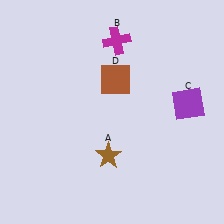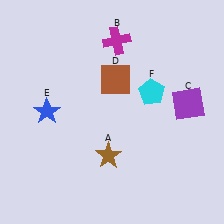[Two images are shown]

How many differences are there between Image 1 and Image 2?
There are 2 differences between the two images.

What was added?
A blue star (E), a cyan pentagon (F) were added in Image 2.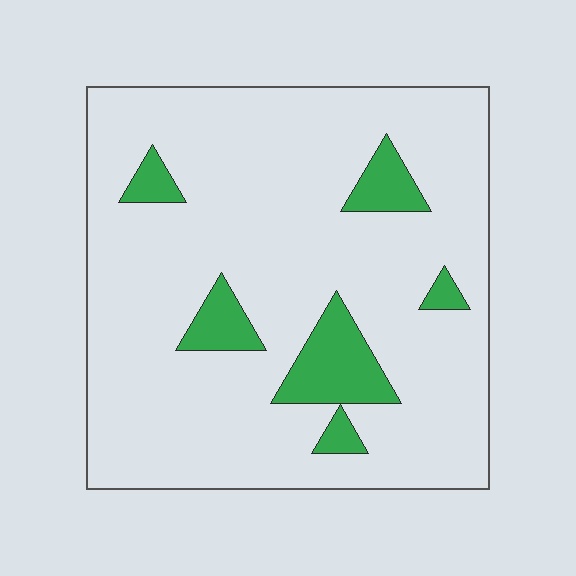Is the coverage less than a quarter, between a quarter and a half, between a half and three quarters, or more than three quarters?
Less than a quarter.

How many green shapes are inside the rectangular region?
6.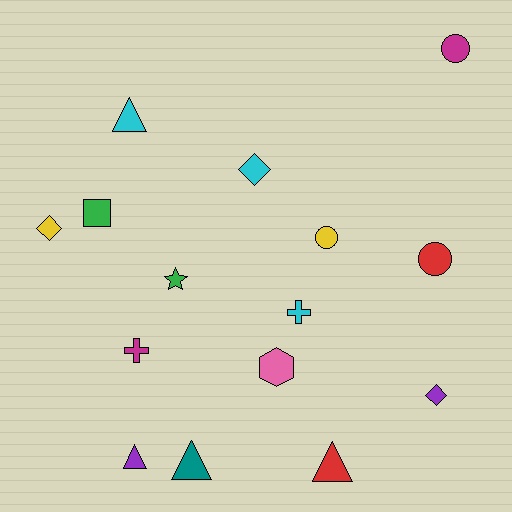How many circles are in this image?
There are 3 circles.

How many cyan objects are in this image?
There are 3 cyan objects.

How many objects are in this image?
There are 15 objects.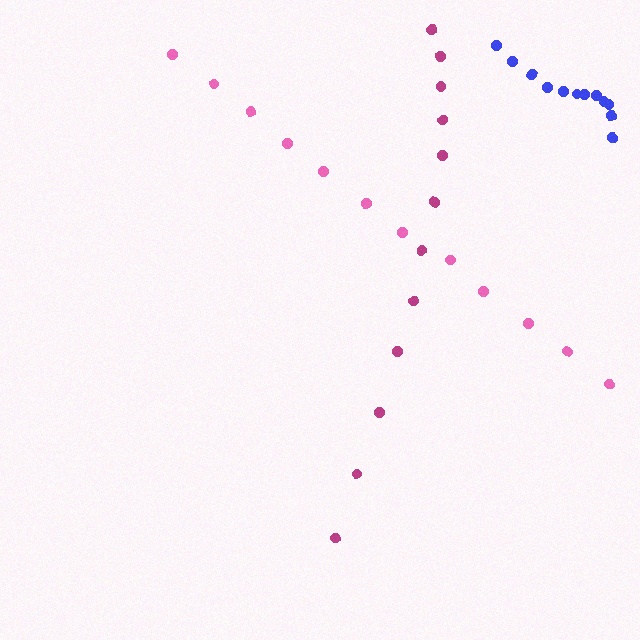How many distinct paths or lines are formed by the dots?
There are 3 distinct paths.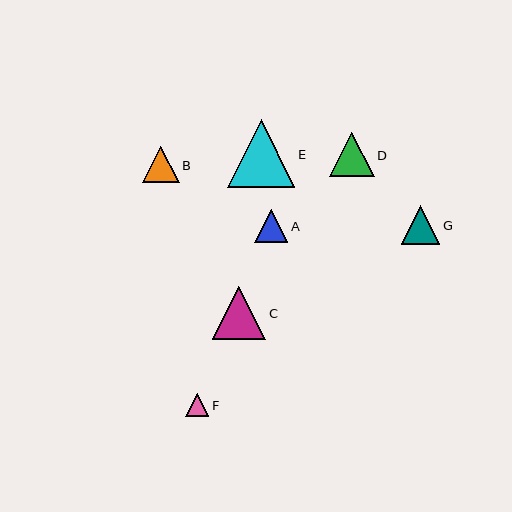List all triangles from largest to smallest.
From largest to smallest: E, C, D, G, B, A, F.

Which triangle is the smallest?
Triangle F is the smallest with a size of approximately 23 pixels.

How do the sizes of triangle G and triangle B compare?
Triangle G and triangle B are approximately the same size.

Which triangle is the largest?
Triangle E is the largest with a size of approximately 68 pixels.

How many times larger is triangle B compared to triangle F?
Triangle B is approximately 1.6 times the size of triangle F.